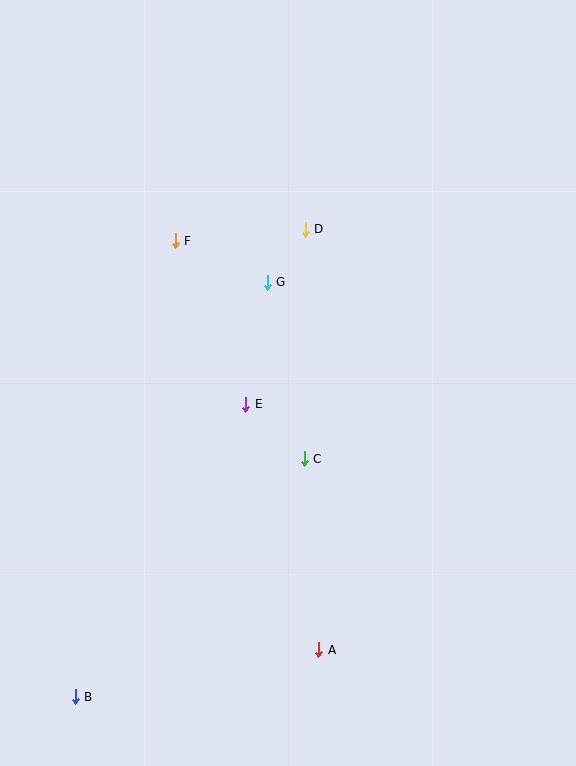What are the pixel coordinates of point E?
Point E is at (246, 404).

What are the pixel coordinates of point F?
Point F is at (175, 241).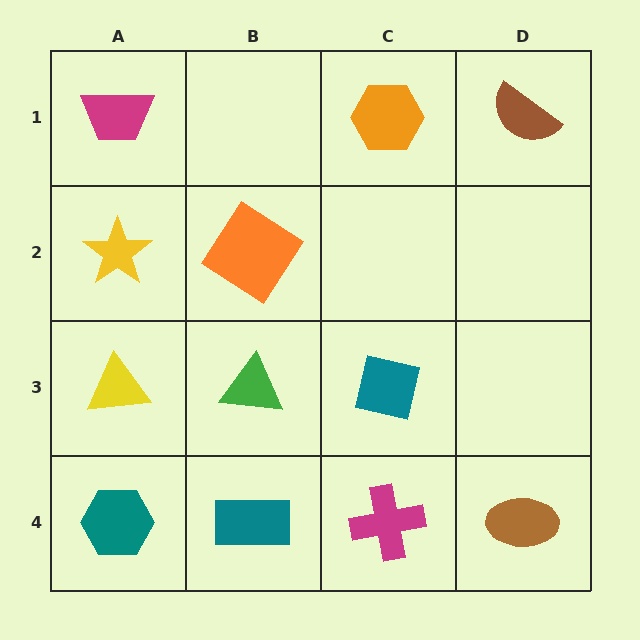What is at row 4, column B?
A teal rectangle.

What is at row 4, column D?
A brown ellipse.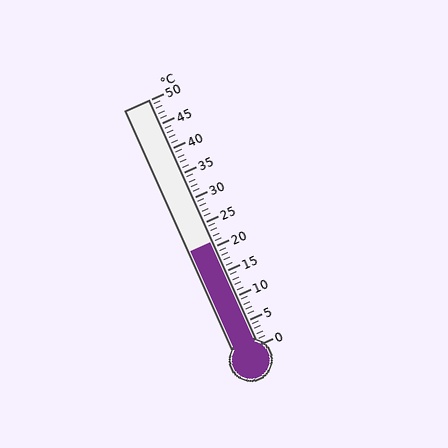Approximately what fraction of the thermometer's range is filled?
The thermometer is filled to approximately 40% of its range.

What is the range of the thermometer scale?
The thermometer scale ranges from 0°C to 50°C.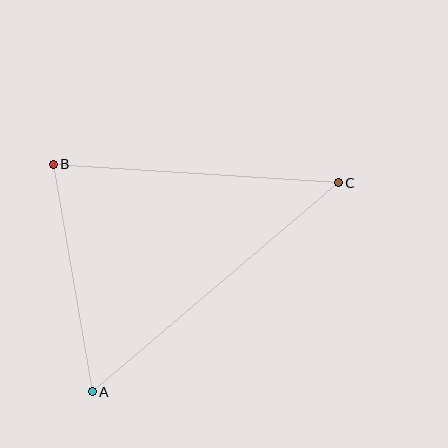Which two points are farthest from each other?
Points A and C are farthest from each other.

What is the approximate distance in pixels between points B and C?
The distance between B and C is approximately 286 pixels.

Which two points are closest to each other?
Points A and B are closest to each other.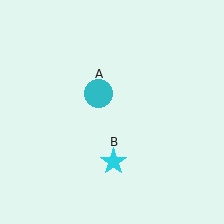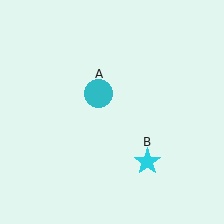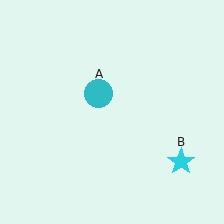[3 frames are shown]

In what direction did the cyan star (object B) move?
The cyan star (object B) moved right.